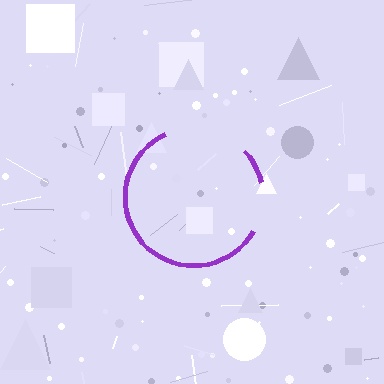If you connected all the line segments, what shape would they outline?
They would outline a circle.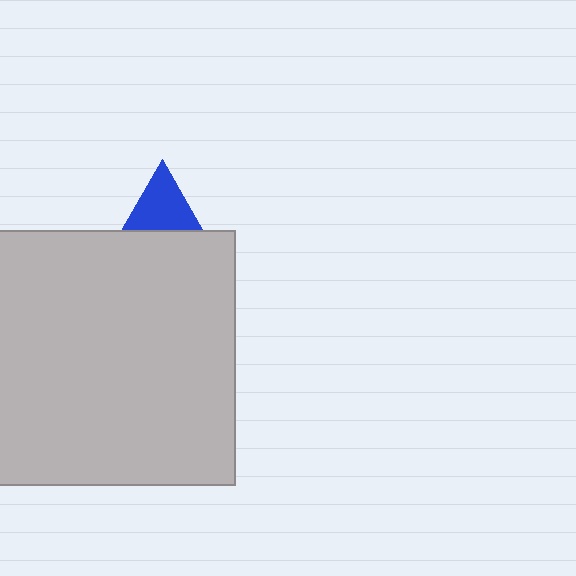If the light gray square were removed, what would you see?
You would see the complete blue triangle.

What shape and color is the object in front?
The object in front is a light gray square.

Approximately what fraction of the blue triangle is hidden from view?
Roughly 63% of the blue triangle is hidden behind the light gray square.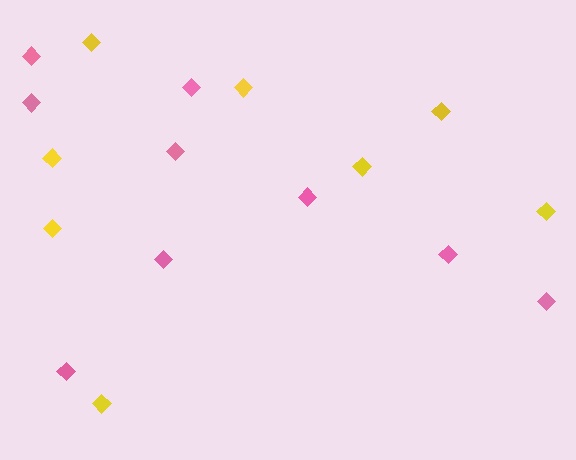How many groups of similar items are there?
There are 2 groups: one group of pink diamonds (9) and one group of yellow diamonds (8).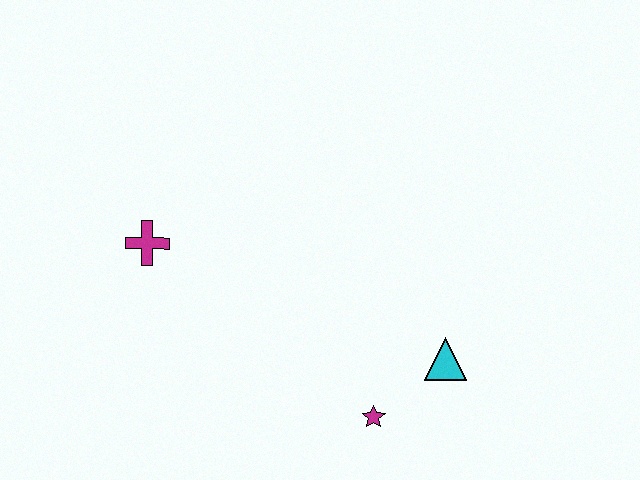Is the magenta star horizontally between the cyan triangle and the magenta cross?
Yes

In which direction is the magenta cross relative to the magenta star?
The magenta cross is to the left of the magenta star.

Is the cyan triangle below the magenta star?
No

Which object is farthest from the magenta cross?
The cyan triangle is farthest from the magenta cross.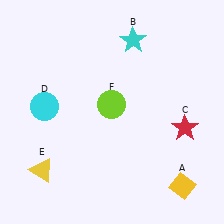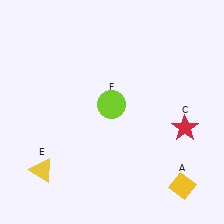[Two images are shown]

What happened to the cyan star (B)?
The cyan star (B) was removed in Image 2. It was in the top-right area of Image 1.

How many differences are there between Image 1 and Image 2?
There are 2 differences between the two images.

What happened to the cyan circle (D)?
The cyan circle (D) was removed in Image 2. It was in the top-left area of Image 1.